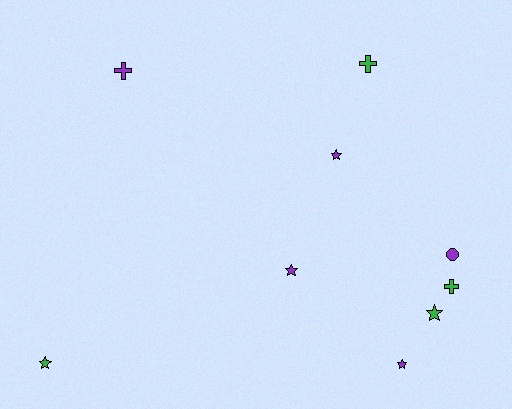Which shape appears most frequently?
Star, with 5 objects.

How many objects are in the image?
There are 9 objects.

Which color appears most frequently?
Purple, with 5 objects.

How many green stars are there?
There are 2 green stars.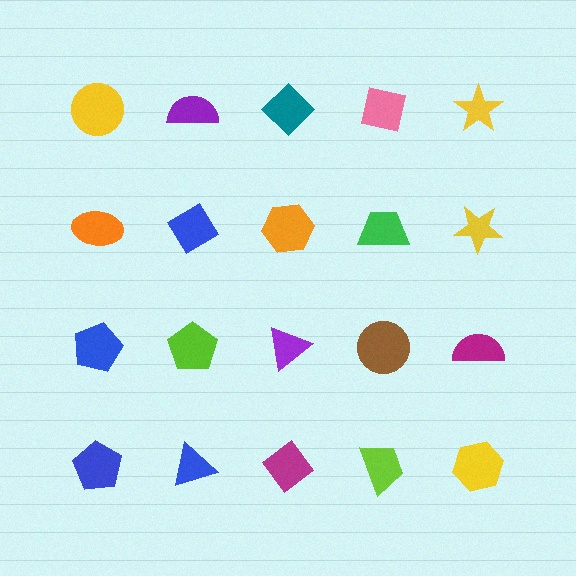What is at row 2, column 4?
A green trapezoid.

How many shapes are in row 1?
5 shapes.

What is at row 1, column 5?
A yellow star.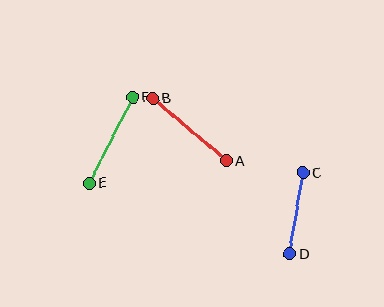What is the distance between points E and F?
The distance is approximately 96 pixels.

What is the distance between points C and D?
The distance is approximately 83 pixels.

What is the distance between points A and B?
The distance is approximately 96 pixels.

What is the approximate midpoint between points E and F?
The midpoint is at approximately (111, 140) pixels.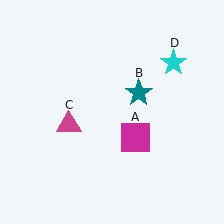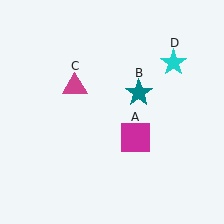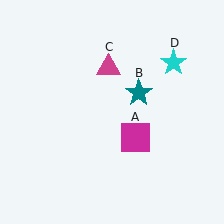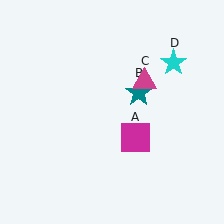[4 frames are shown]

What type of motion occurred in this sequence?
The magenta triangle (object C) rotated clockwise around the center of the scene.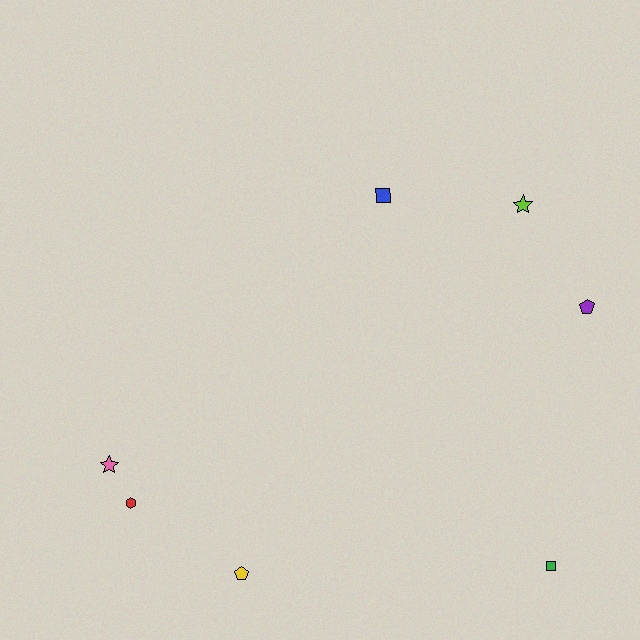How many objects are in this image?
There are 7 objects.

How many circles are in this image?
There are no circles.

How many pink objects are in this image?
There is 1 pink object.